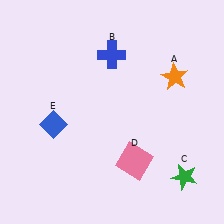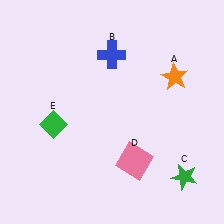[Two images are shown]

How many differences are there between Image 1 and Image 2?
There is 1 difference between the two images.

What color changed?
The diamond (E) changed from blue in Image 1 to green in Image 2.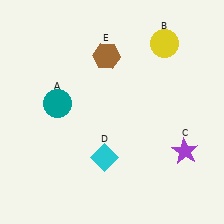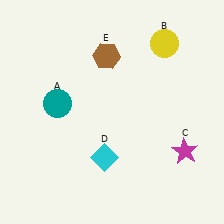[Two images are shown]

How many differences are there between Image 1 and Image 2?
There is 1 difference between the two images.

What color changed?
The star (C) changed from purple in Image 1 to magenta in Image 2.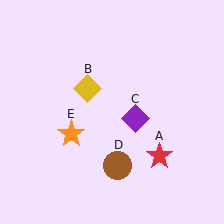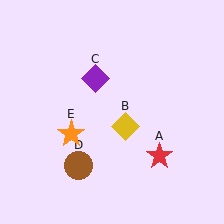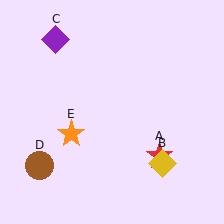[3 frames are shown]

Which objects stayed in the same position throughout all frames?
Red star (object A) and orange star (object E) remained stationary.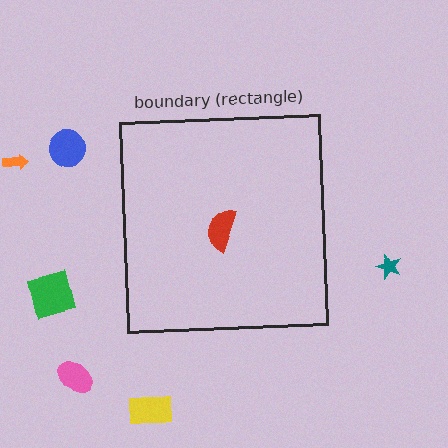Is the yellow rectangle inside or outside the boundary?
Outside.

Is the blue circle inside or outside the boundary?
Outside.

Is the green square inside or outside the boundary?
Outside.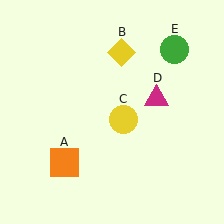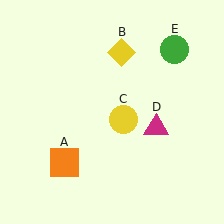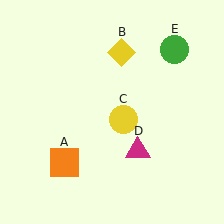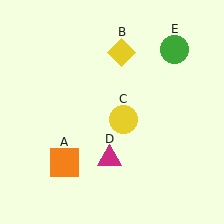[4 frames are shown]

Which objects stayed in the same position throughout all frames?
Orange square (object A) and yellow diamond (object B) and yellow circle (object C) and green circle (object E) remained stationary.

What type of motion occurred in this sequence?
The magenta triangle (object D) rotated clockwise around the center of the scene.